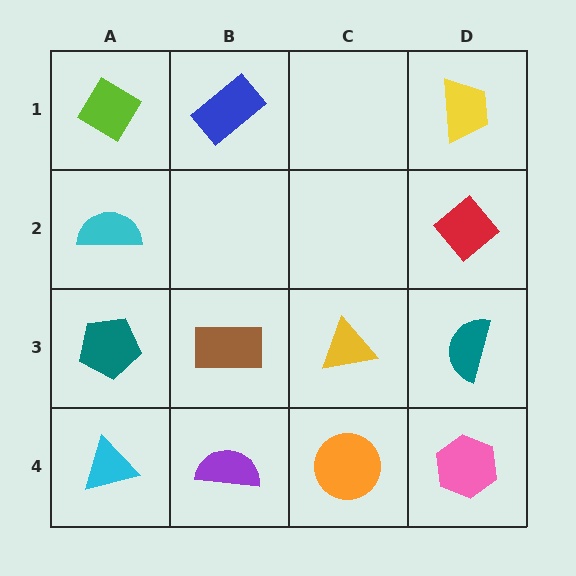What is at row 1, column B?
A blue rectangle.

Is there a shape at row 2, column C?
No, that cell is empty.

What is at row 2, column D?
A red diamond.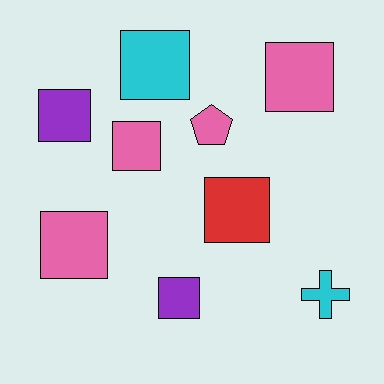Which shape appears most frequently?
Square, with 7 objects.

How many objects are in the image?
There are 9 objects.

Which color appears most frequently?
Pink, with 4 objects.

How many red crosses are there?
There are no red crosses.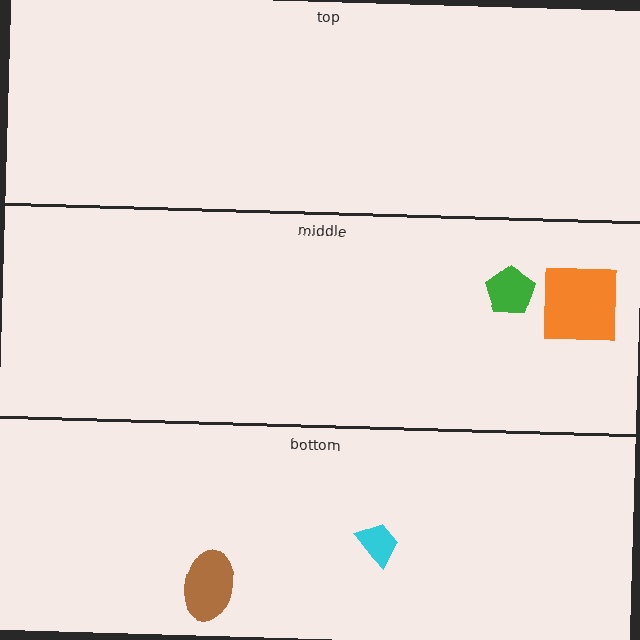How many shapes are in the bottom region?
2.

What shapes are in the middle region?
The green pentagon, the orange square.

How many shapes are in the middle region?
2.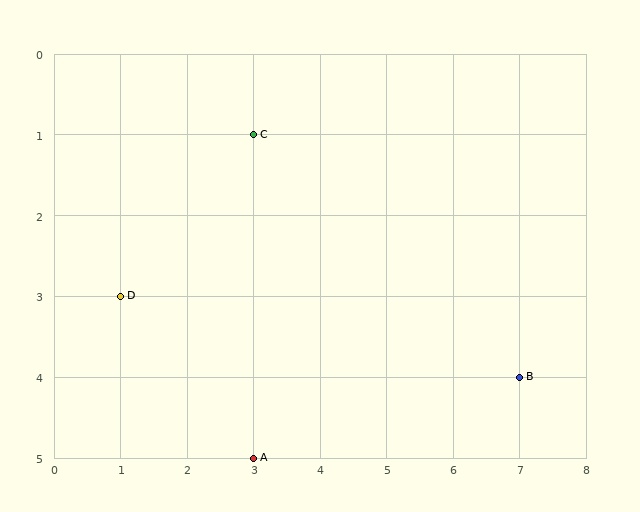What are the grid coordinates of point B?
Point B is at grid coordinates (7, 4).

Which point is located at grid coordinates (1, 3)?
Point D is at (1, 3).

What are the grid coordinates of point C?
Point C is at grid coordinates (3, 1).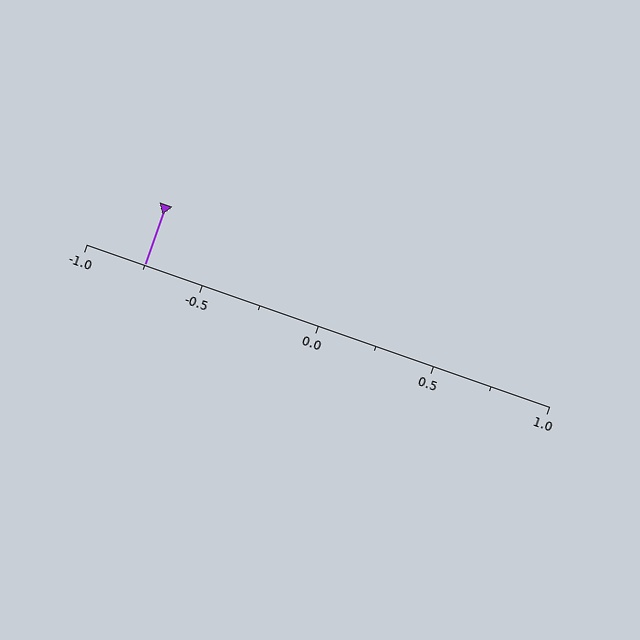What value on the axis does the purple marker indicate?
The marker indicates approximately -0.75.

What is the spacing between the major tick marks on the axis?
The major ticks are spaced 0.5 apart.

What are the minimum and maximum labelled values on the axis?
The axis runs from -1.0 to 1.0.